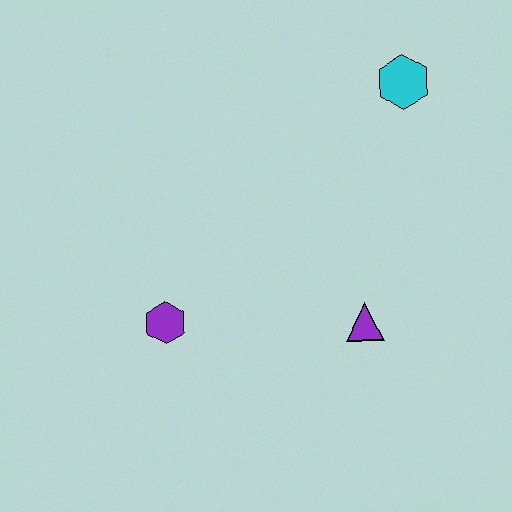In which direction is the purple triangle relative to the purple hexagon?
The purple triangle is to the right of the purple hexagon.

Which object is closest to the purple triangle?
The purple hexagon is closest to the purple triangle.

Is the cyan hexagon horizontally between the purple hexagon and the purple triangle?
No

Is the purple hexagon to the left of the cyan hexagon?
Yes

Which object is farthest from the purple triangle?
The cyan hexagon is farthest from the purple triangle.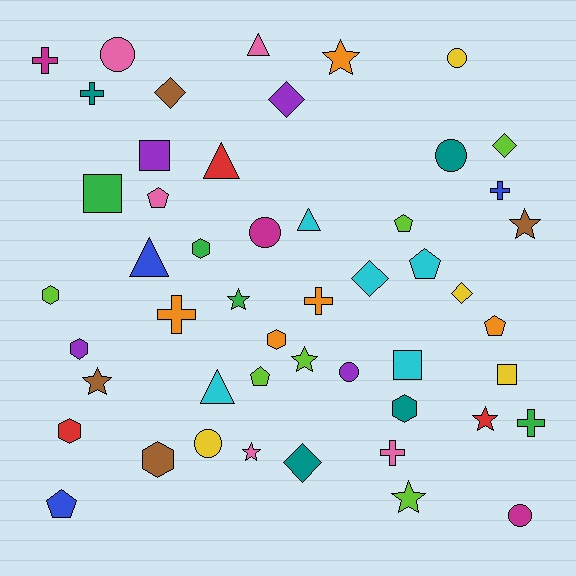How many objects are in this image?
There are 50 objects.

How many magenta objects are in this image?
There are 3 magenta objects.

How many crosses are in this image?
There are 7 crosses.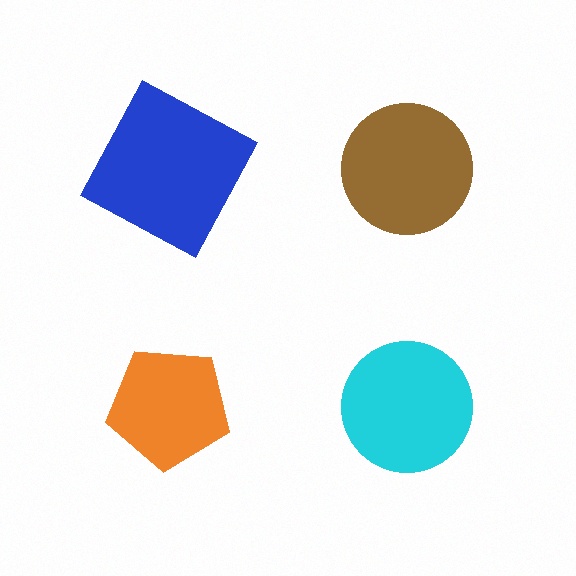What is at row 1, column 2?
A brown circle.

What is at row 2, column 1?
An orange pentagon.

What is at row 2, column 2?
A cyan circle.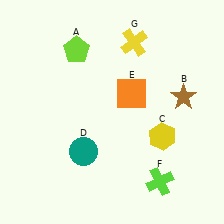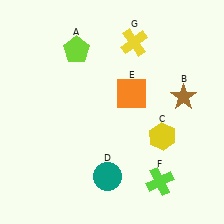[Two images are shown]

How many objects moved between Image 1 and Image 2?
1 object moved between the two images.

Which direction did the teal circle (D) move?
The teal circle (D) moved down.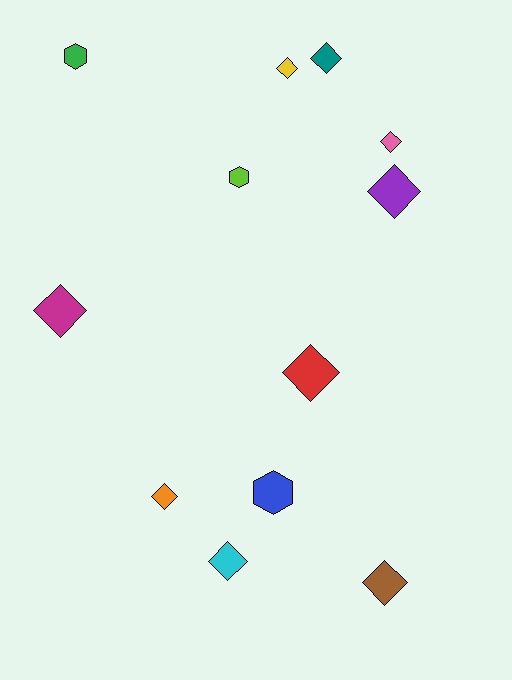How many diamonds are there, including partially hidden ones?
There are 9 diamonds.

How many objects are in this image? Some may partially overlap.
There are 12 objects.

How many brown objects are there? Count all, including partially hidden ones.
There is 1 brown object.